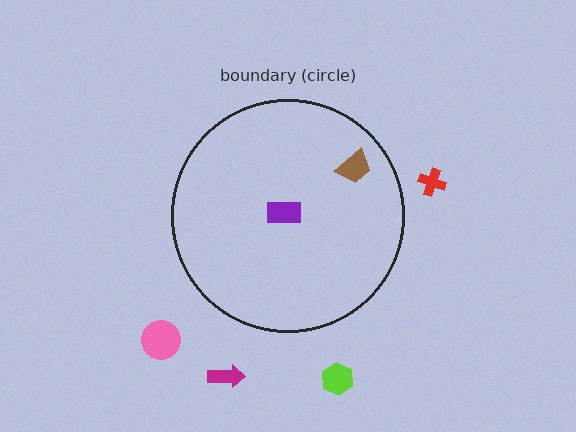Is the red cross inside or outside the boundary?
Outside.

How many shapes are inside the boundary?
2 inside, 4 outside.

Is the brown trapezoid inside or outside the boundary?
Inside.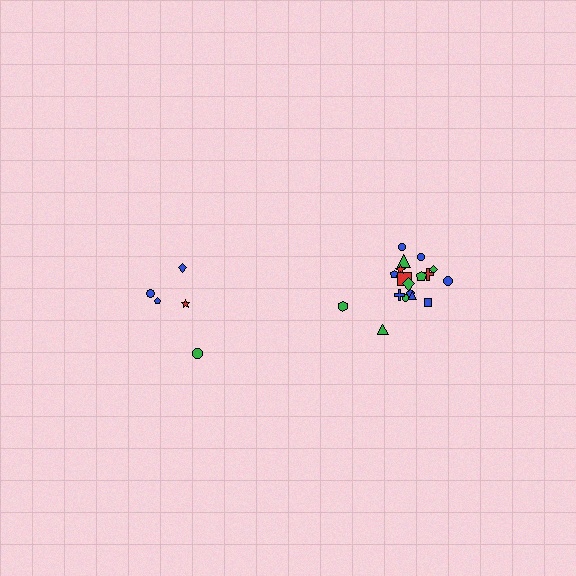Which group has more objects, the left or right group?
The right group.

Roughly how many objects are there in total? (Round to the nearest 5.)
Roughly 25 objects in total.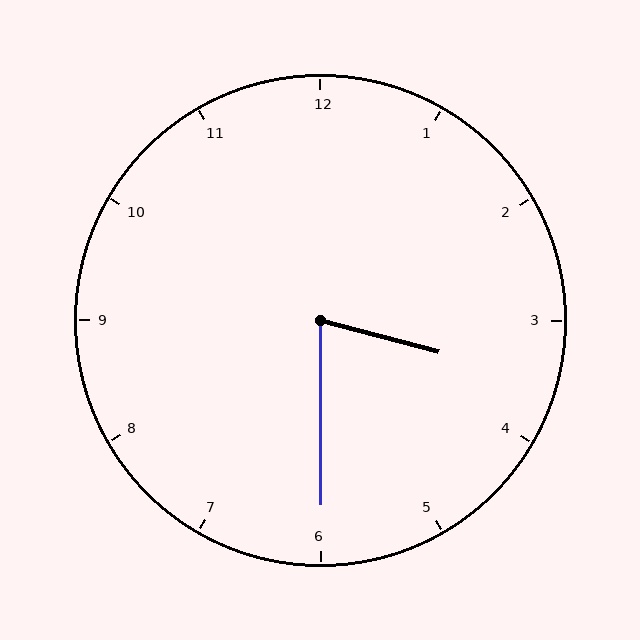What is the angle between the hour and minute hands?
Approximately 75 degrees.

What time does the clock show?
3:30.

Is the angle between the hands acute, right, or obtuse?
It is acute.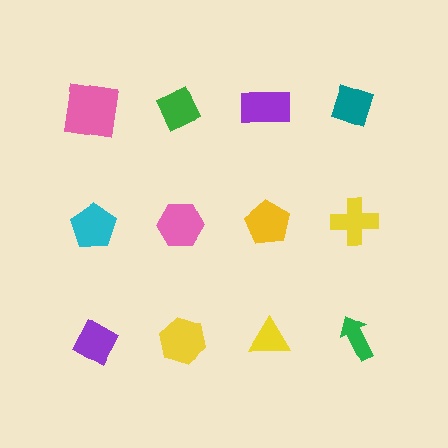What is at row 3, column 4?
A green arrow.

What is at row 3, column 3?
A yellow triangle.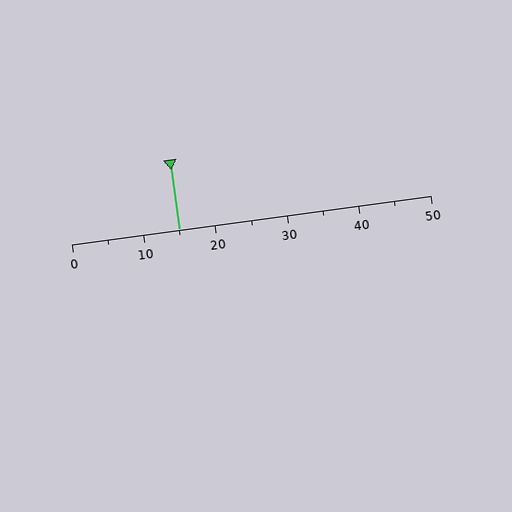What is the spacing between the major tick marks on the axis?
The major ticks are spaced 10 apart.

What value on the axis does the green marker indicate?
The marker indicates approximately 15.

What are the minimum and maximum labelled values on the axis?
The axis runs from 0 to 50.